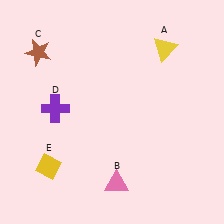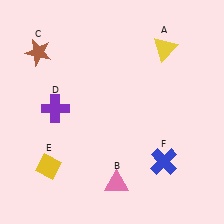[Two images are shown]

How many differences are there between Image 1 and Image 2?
There is 1 difference between the two images.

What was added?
A blue cross (F) was added in Image 2.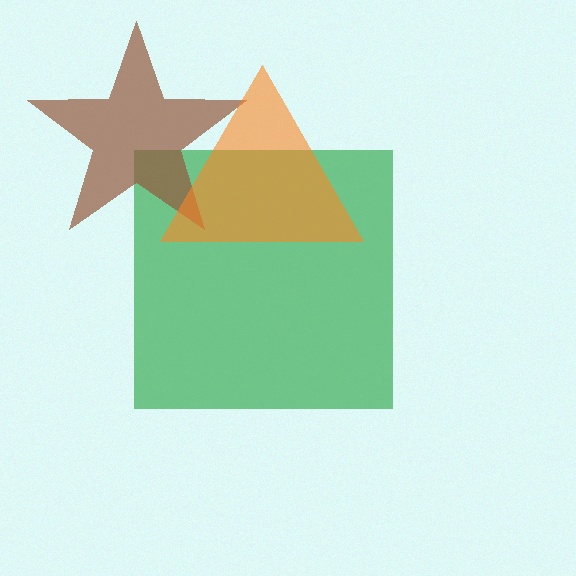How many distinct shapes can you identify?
There are 3 distinct shapes: a green square, a brown star, an orange triangle.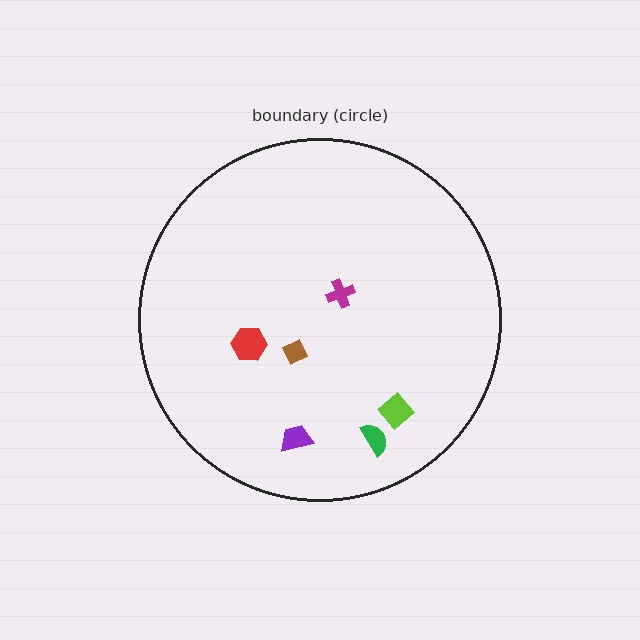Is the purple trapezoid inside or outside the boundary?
Inside.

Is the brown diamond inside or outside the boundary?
Inside.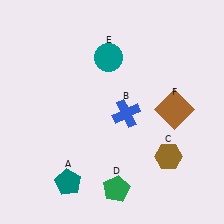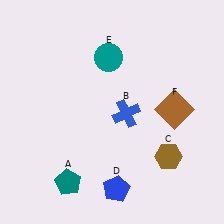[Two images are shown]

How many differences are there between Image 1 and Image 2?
There is 1 difference between the two images.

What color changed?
The pentagon (D) changed from green in Image 1 to blue in Image 2.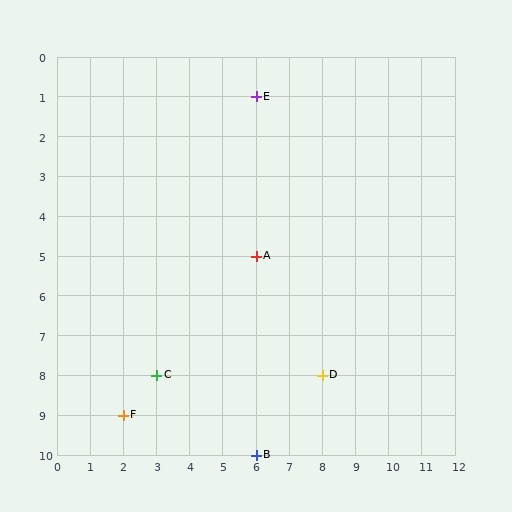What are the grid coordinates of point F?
Point F is at grid coordinates (2, 9).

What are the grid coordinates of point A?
Point A is at grid coordinates (6, 5).